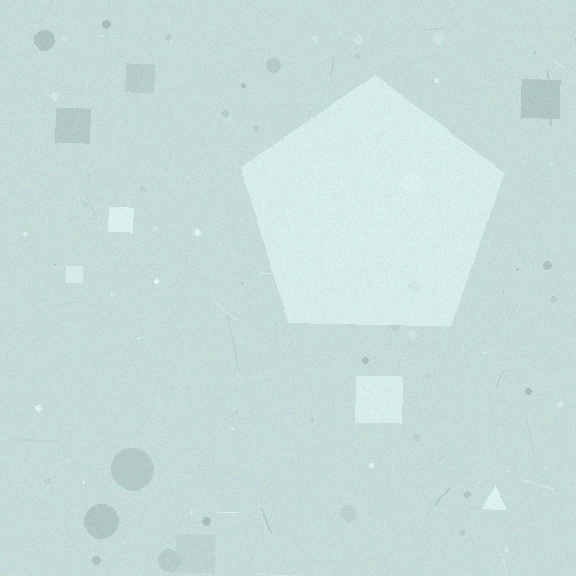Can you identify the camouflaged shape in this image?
The camouflaged shape is a pentagon.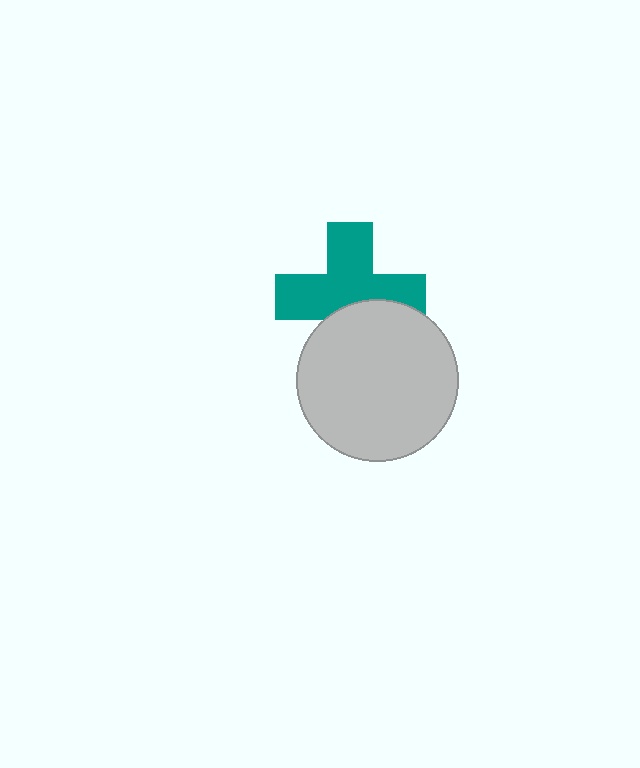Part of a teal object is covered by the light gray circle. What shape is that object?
It is a cross.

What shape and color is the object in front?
The object in front is a light gray circle.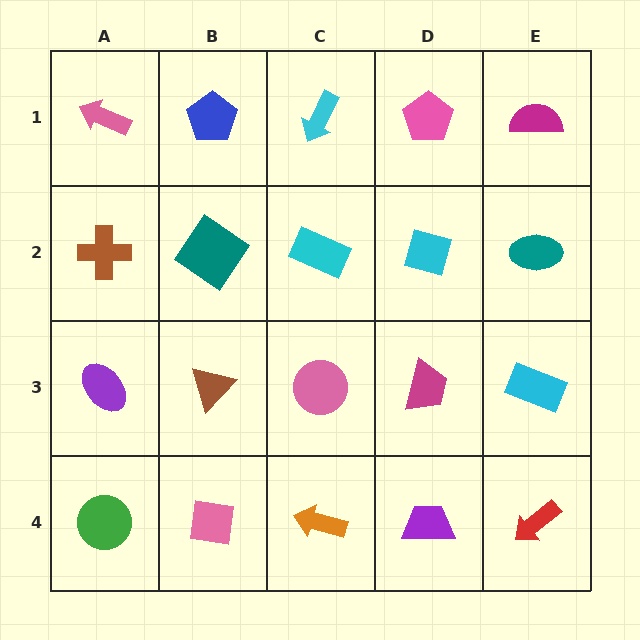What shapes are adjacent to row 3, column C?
A cyan rectangle (row 2, column C), an orange arrow (row 4, column C), a brown triangle (row 3, column B), a magenta trapezoid (row 3, column D).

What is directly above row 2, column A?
A pink arrow.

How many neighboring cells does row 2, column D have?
4.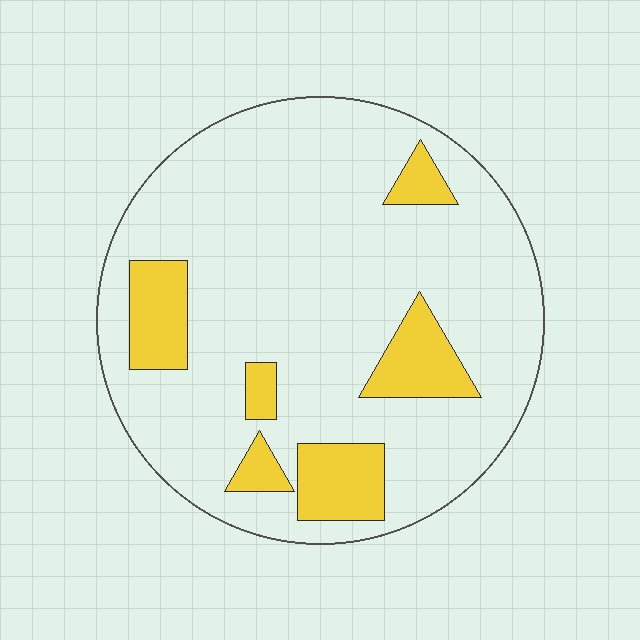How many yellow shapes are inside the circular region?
6.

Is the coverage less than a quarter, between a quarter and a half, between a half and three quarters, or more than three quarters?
Less than a quarter.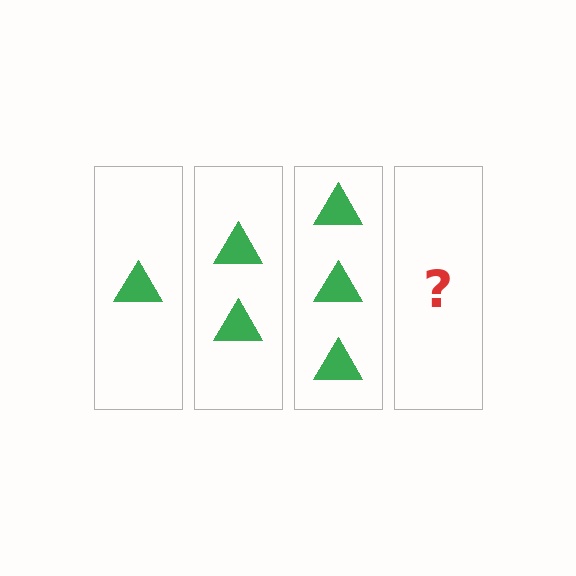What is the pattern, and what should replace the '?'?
The pattern is that each step adds one more triangle. The '?' should be 4 triangles.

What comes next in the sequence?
The next element should be 4 triangles.